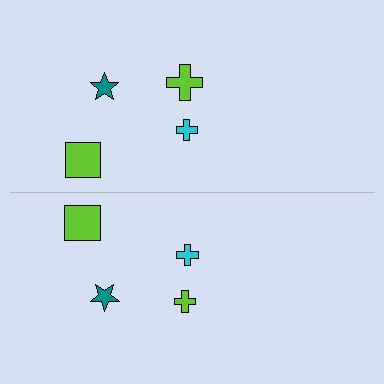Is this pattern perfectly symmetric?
No, the pattern is not perfectly symmetric. The lime cross on the bottom side has a different size than its mirror counterpart.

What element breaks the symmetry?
The lime cross on the bottom side has a different size than its mirror counterpart.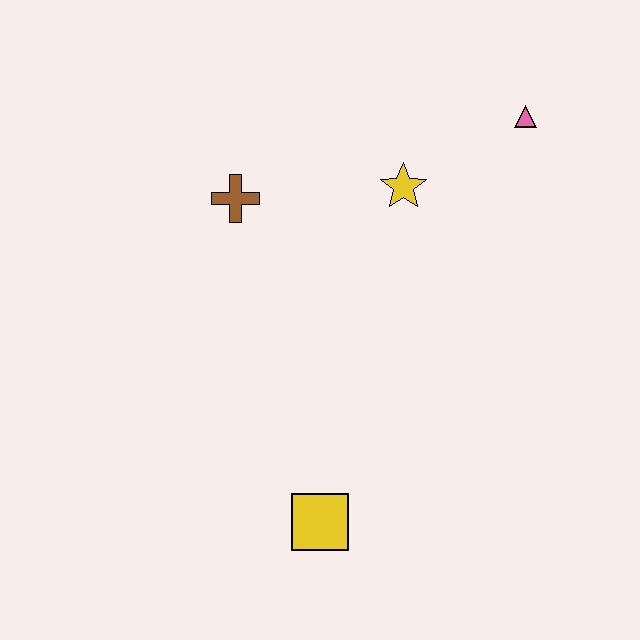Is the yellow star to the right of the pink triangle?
No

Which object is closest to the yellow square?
The brown cross is closest to the yellow square.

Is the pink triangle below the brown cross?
No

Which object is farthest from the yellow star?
The yellow square is farthest from the yellow star.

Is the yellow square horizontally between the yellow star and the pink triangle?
No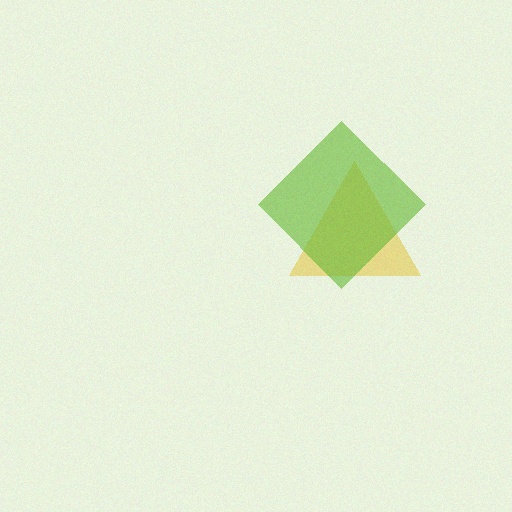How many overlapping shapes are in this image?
There are 2 overlapping shapes in the image.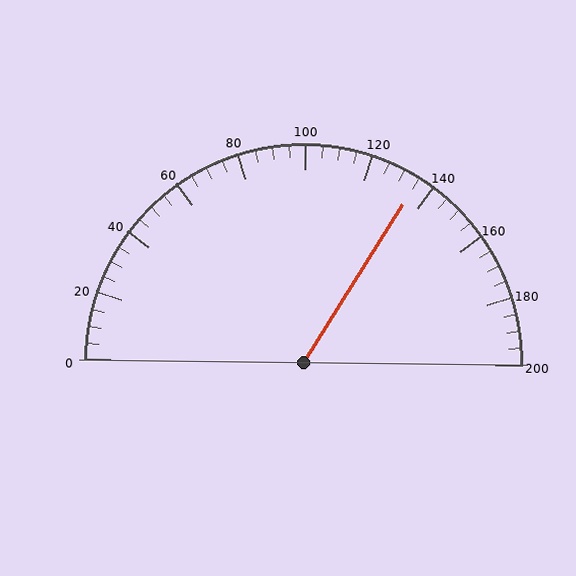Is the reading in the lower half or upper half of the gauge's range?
The reading is in the upper half of the range (0 to 200).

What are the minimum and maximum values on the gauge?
The gauge ranges from 0 to 200.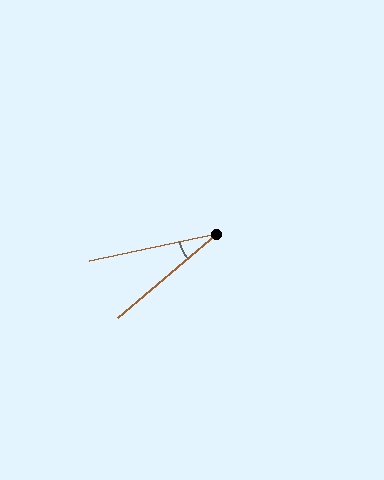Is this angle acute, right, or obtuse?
It is acute.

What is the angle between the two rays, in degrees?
Approximately 28 degrees.